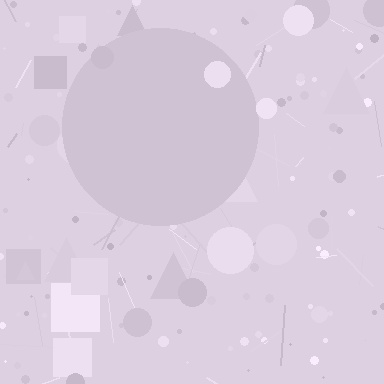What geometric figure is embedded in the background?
A circle is embedded in the background.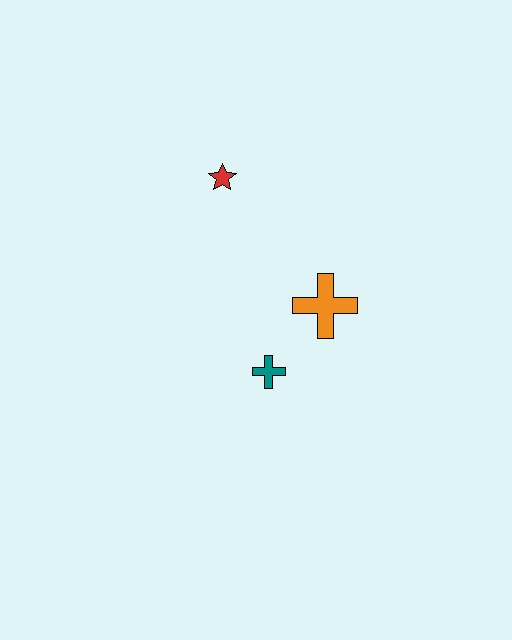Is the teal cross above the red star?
No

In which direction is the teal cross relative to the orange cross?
The teal cross is below the orange cross.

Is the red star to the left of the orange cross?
Yes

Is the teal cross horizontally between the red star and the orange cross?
Yes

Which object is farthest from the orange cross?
The red star is farthest from the orange cross.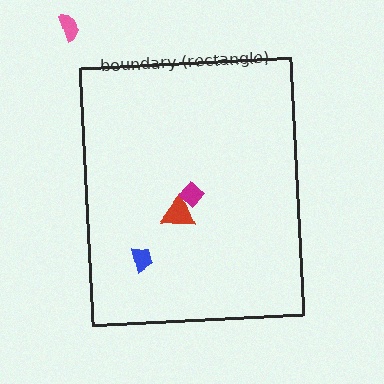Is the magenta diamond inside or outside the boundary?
Inside.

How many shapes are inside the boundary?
3 inside, 1 outside.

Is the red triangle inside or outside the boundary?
Inside.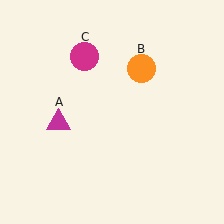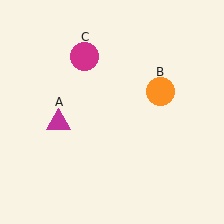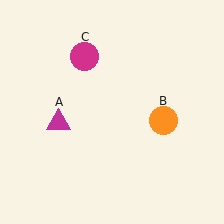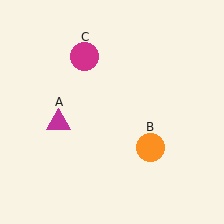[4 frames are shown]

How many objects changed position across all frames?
1 object changed position: orange circle (object B).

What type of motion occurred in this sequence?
The orange circle (object B) rotated clockwise around the center of the scene.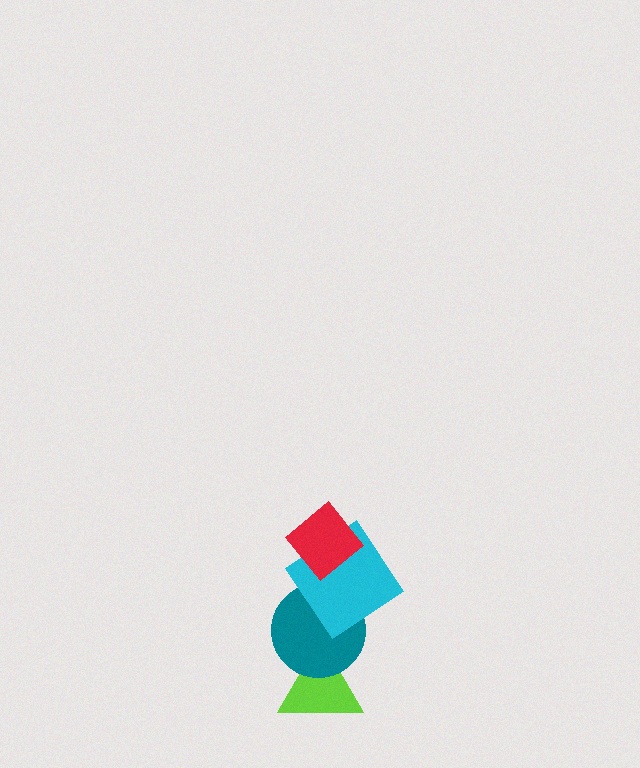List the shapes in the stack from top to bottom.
From top to bottom: the red diamond, the cyan diamond, the teal circle, the lime triangle.